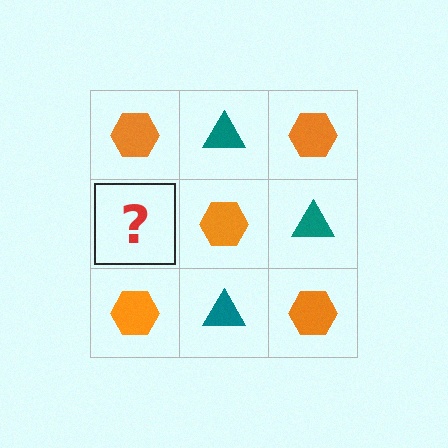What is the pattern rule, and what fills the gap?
The rule is that it alternates orange hexagon and teal triangle in a checkerboard pattern. The gap should be filled with a teal triangle.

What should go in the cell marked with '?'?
The missing cell should contain a teal triangle.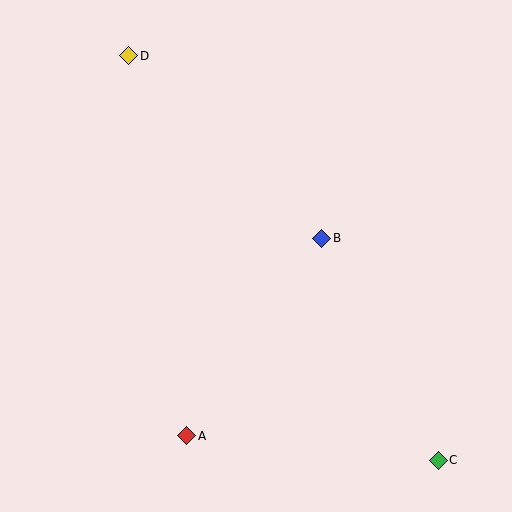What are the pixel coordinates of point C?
Point C is at (438, 460).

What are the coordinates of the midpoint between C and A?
The midpoint between C and A is at (313, 448).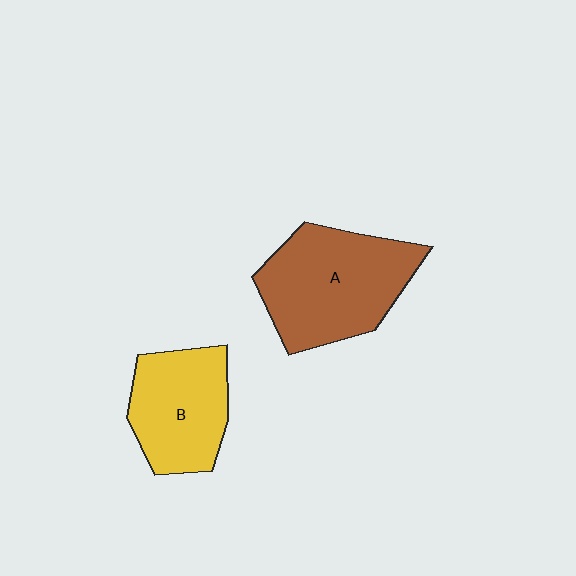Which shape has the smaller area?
Shape B (yellow).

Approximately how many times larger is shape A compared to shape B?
Approximately 1.3 times.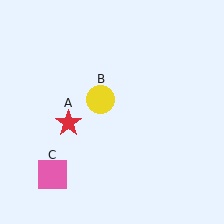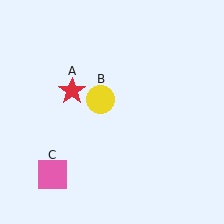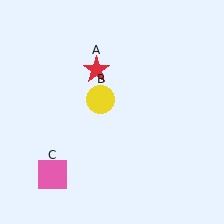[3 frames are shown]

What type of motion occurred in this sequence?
The red star (object A) rotated clockwise around the center of the scene.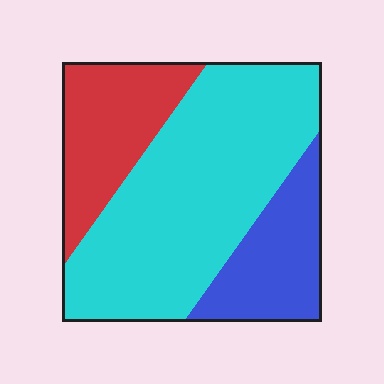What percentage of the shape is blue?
Blue covers around 20% of the shape.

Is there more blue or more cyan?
Cyan.